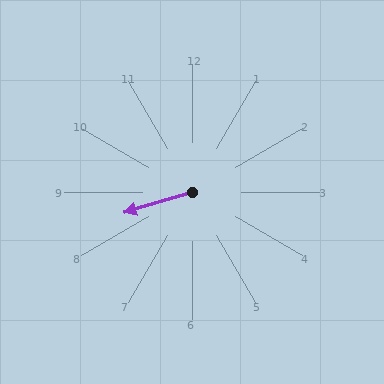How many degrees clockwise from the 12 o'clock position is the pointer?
Approximately 253 degrees.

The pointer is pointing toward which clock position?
Roughly 8 o'clock.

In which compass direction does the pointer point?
West.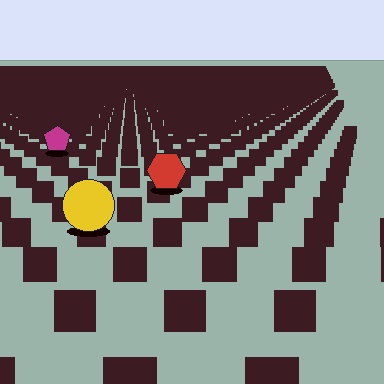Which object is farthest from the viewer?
The magenta pentagon is farthest from the viewer. It appears smaller and the ground texture around it is denser.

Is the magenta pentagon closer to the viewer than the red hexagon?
No. The red hexagon is closer — you can tell from the texture gradient: the ground texture is coarser near it.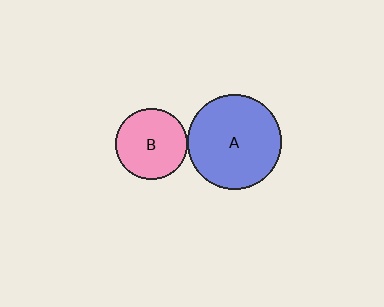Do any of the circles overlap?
No, none of the circles overlap.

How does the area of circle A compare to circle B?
Approximately 1.7 times.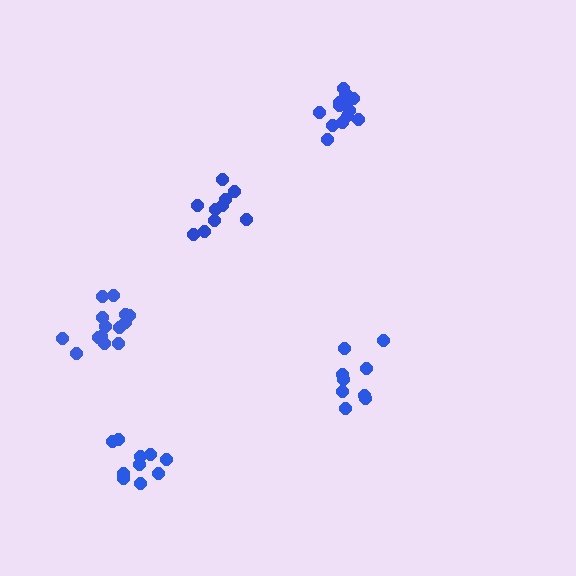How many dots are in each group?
Group 1: 14 dots, Group 2: 10 dots, Group 3: 9 dots, Group 4: 15 dots, Group 5: 10 dots (58 total).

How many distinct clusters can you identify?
There are 5 distinct clusters.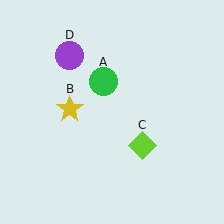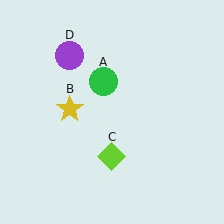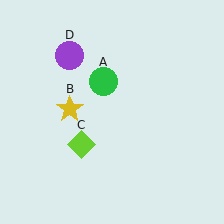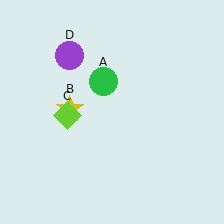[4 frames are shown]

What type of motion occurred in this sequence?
The lime diamond (object C) rotated clockwise around the center of the scene.